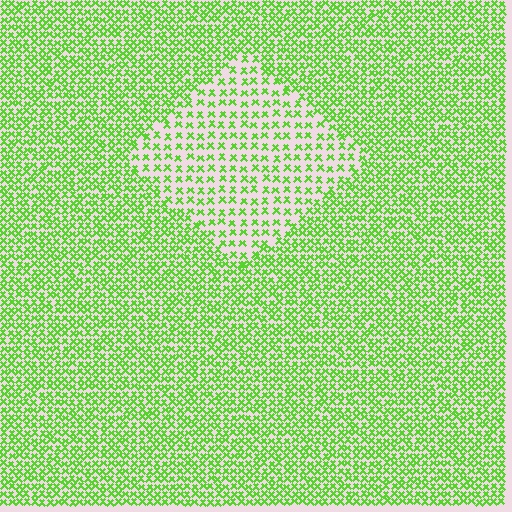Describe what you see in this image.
The image contains small lime elements arranged at two different densities. A diamond-shaped region is visible where the elements are less densely packed than the surrounding area.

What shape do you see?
I see a diamond.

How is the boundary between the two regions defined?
The boundary is defined by a change in element density (approximately 2.0x ratio). All elements are the same color, size, and shape.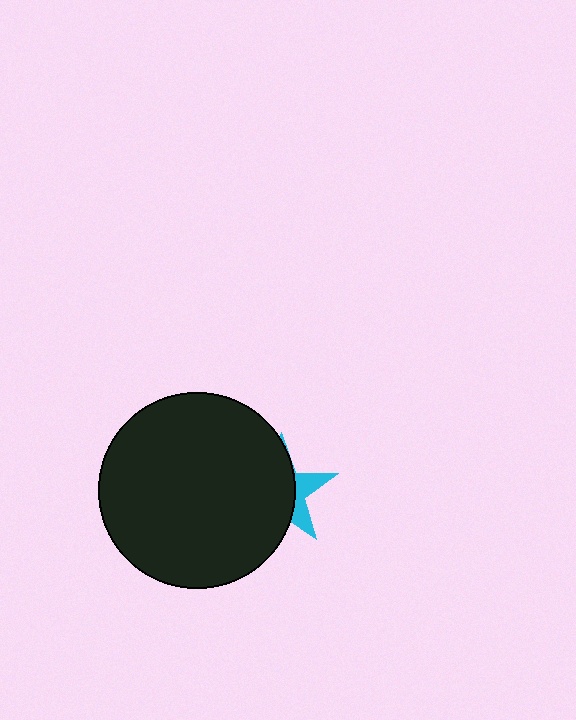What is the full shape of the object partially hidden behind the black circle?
The partially hidden object is a cyan star.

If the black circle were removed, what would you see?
You would see the complete cyan star.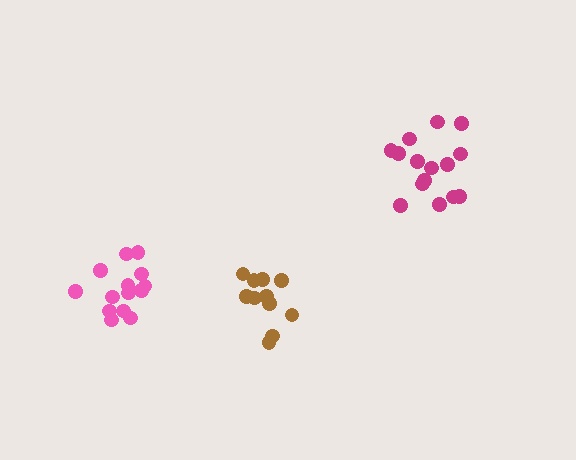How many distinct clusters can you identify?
There are 3 distinct clusters.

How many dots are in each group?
Group 1: 14 dots, Group 2: 11 dots, Group 3: 15 dots (40 total).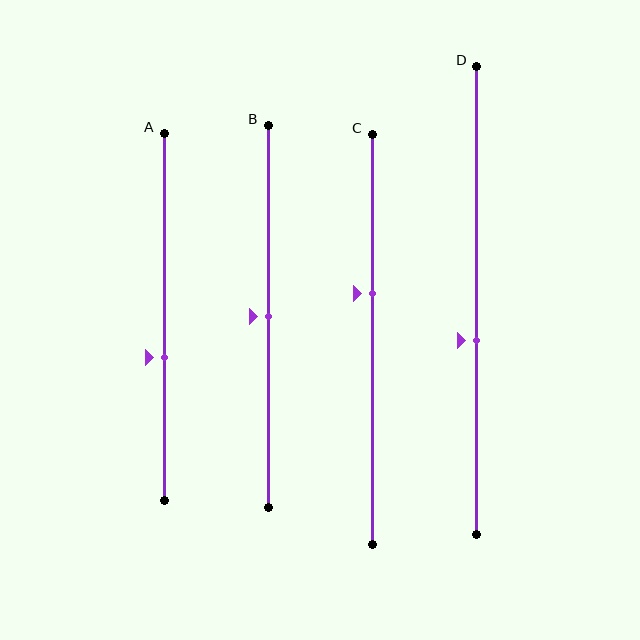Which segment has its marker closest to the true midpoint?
Segment B has its marker closest to the true midpoint.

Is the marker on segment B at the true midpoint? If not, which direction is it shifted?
Yes, the marker on segment B is at the true midpoint.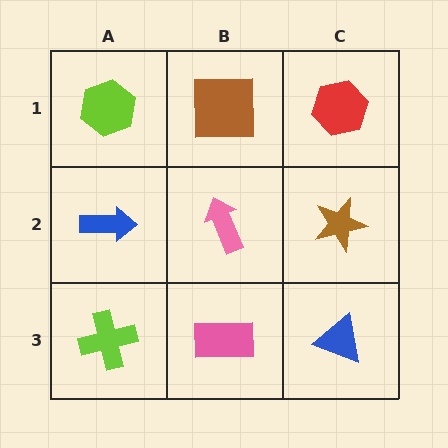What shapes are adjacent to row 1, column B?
A pink arrow (row 2, column B), a lime hexagon (row 1, column A), a red hexagon (row 1, column C).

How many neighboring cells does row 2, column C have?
3.